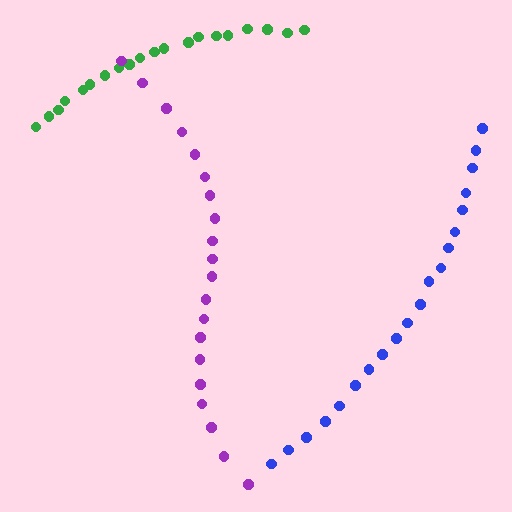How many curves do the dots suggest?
There are 3 distinct paths.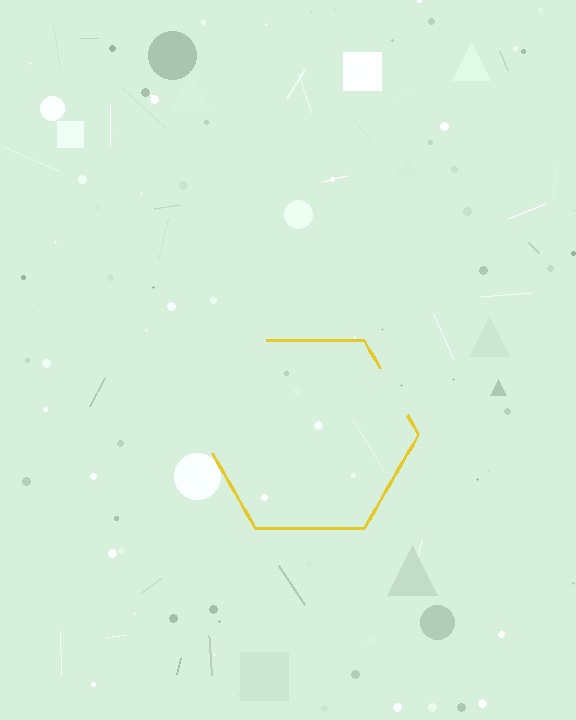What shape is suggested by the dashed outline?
The dashed outline suggests a hexagon.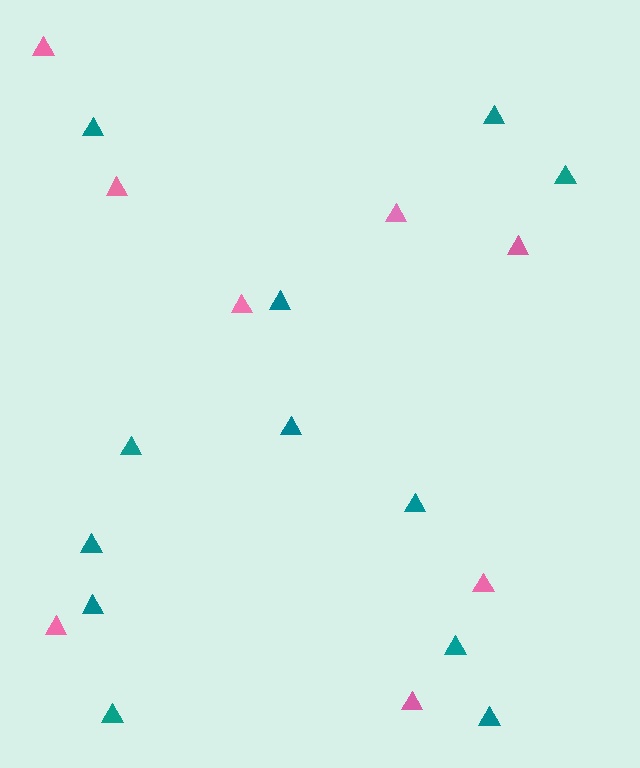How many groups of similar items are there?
There are 2 groups: one group of teal triangles (12) and one group of pink triangles (8).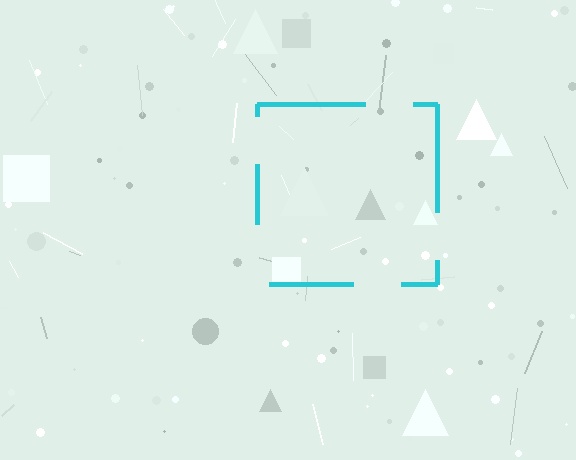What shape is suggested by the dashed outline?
The dashed outline suggests a square.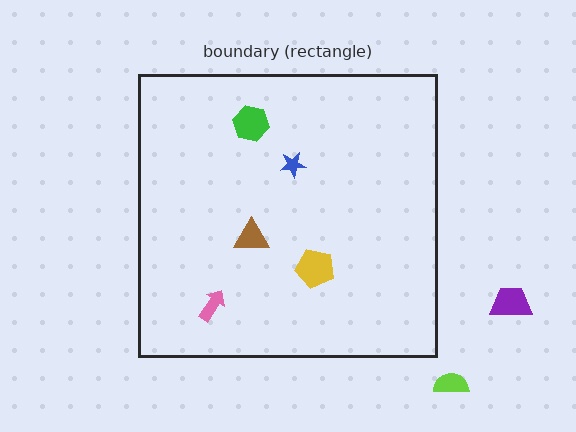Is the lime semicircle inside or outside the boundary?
Outside.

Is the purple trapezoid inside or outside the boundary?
Outside.